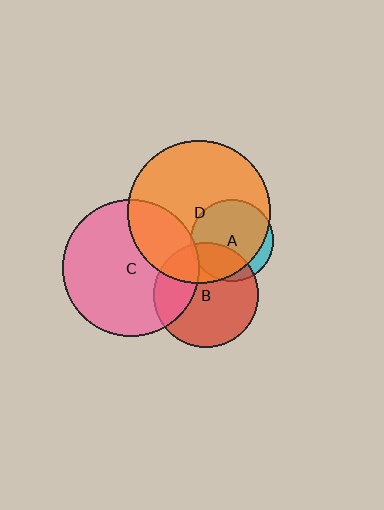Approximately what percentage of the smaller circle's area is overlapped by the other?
Approximately 30%.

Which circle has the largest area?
Circle D (orange).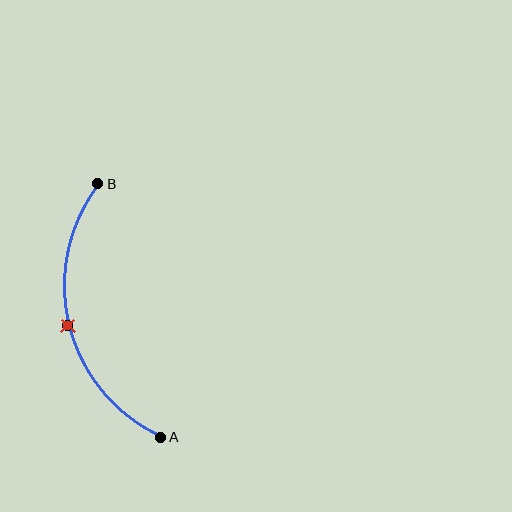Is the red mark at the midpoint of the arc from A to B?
Yes. The red mark lies on the arc at equal arc-length from both A and B — it is the arc midpoint.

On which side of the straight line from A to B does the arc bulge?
The arc bulges to the left of the straight line connecting A and B.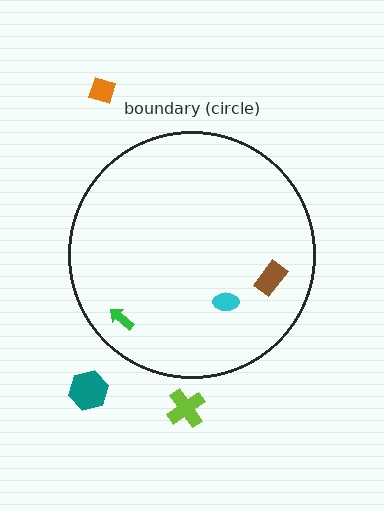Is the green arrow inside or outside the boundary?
Inside.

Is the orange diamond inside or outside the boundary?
Outside.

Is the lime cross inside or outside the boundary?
Outside.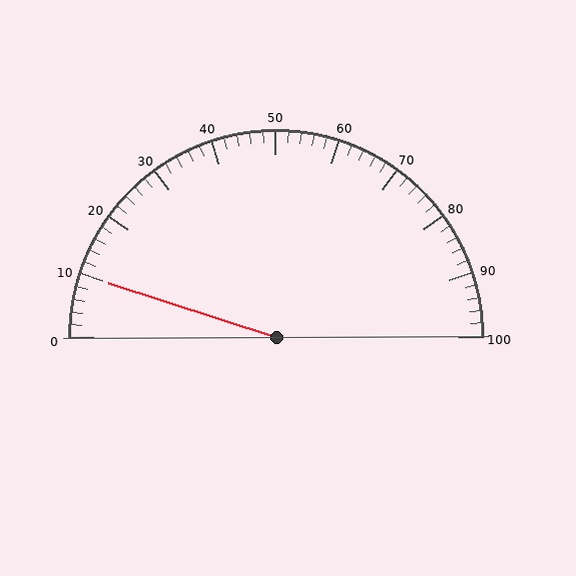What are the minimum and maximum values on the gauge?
The gauge ranges from 0 to 100.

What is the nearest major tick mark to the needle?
The nearest major tick mark is 10.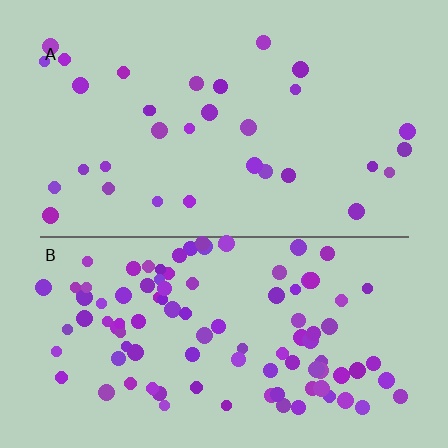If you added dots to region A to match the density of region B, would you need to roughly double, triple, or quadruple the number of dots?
Approximately triple.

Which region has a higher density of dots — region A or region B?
B (the bottom).